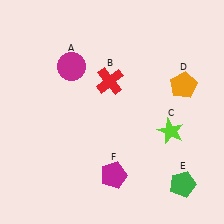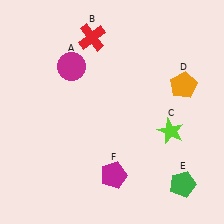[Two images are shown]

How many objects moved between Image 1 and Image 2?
1 object moved between the two images.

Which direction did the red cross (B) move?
The red cross (B) moved up.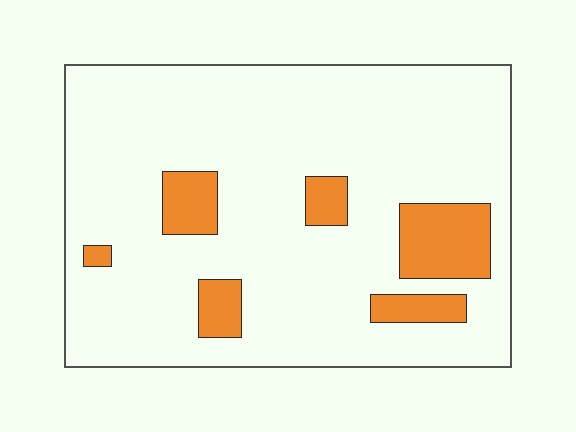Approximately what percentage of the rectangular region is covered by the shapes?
Approximately 15%.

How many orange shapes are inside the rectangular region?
6.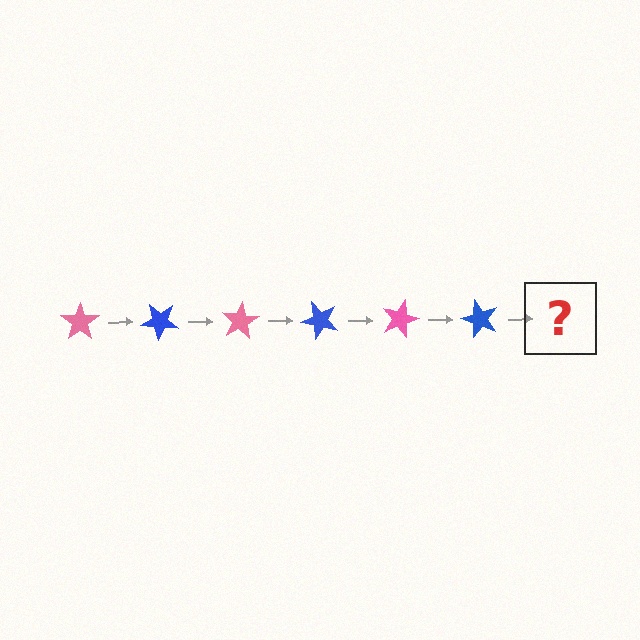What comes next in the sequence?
The next element should be a pink star, rotated 240 degrees from the start.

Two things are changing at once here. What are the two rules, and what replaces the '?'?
The two rules are that it rotates 40 degrees each step and the color cycles through pink and blue. The '?' should be a pink star, rotated 240 degrees from the start.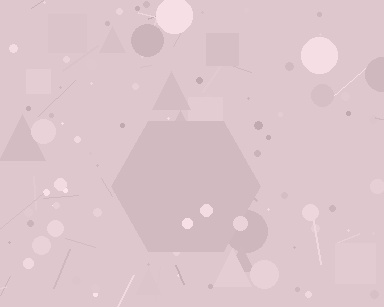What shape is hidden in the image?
A hexagon is hidden in the image.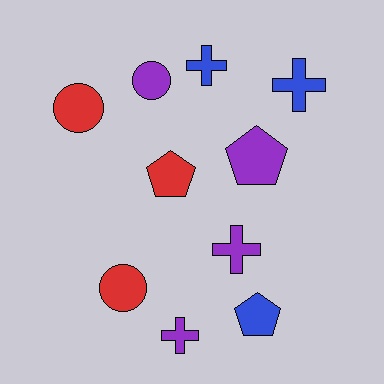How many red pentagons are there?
There is 1 red pentagon.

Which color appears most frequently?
Purple, with 4 objects.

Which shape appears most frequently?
Cross, with 4 objects.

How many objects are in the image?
There are 10 objects.